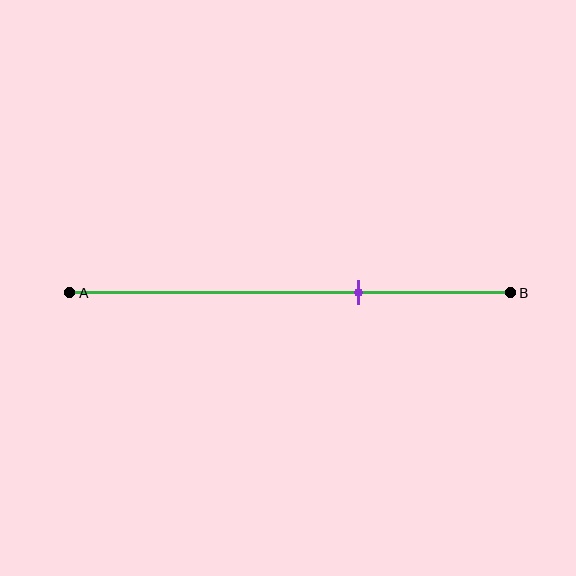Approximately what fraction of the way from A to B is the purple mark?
The purple mark is approximately 65% of the way from A to B.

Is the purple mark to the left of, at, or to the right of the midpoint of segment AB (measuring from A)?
The purple mark is to the right of the midpoint of segment AB.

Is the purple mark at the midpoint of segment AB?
No, the mark is at about 65% from A, not at the 50% midpoint.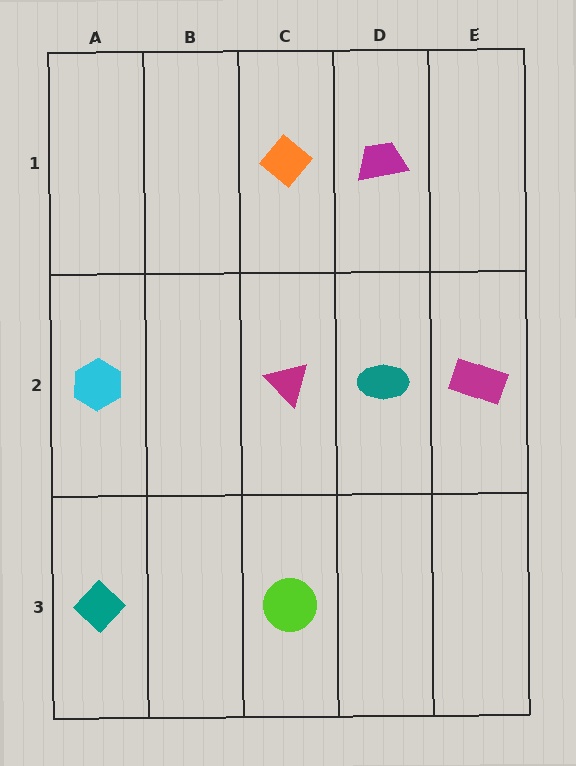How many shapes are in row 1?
2 shapes.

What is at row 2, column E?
A magenta rectangle.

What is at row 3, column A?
A teal diamond.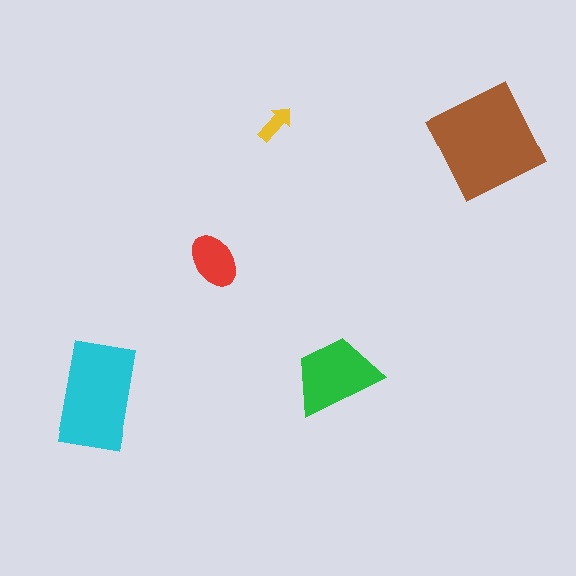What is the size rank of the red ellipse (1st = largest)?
4th.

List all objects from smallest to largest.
The yellow arrow, the red ellipse, the green trapezoid, the cyan rectangle, the brown diamond.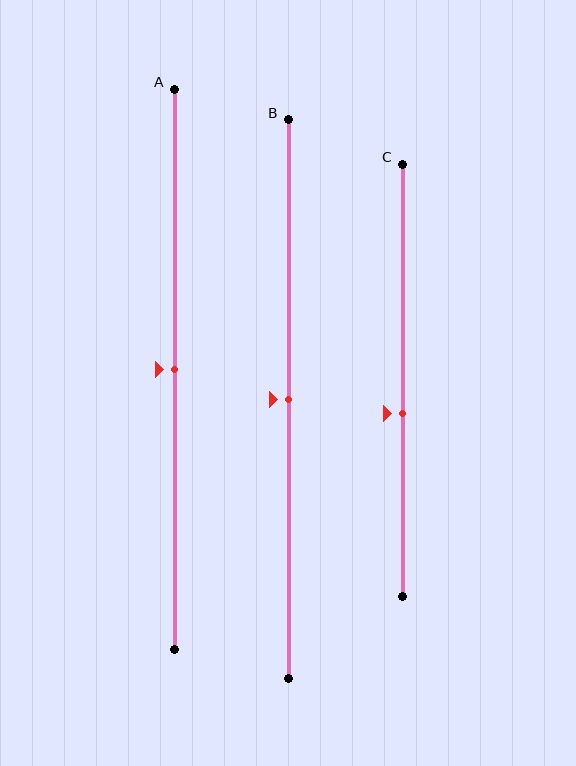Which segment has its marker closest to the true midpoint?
Segment A has its marker closest to the true midpoint.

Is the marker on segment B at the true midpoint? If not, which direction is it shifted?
Yes, the marker on segment B is at the true midpoint.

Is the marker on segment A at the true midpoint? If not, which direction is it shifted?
Yes, the marker on segment A is at the true midpoint.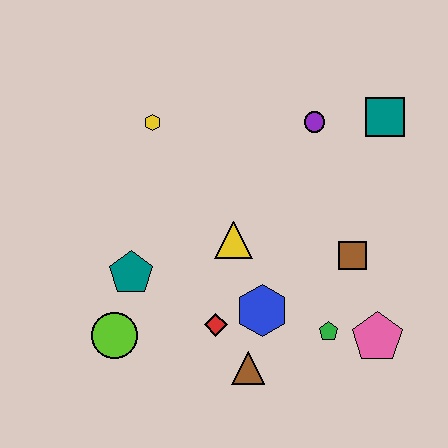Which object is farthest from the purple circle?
The lime circle is farthest from the purple circle.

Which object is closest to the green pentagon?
The pink pentagon is closest to the green pentagon.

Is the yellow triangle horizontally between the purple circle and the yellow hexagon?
Yes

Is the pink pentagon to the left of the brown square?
No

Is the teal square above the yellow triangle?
Yes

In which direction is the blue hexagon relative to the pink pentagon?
The blue hexagon is to the left of the pink pentagon.